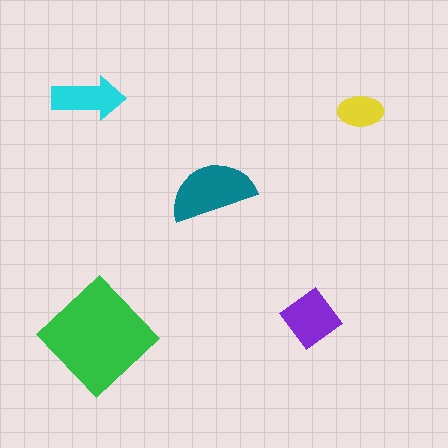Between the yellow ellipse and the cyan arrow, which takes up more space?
The cyan arrow.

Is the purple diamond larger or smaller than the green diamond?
Smaller.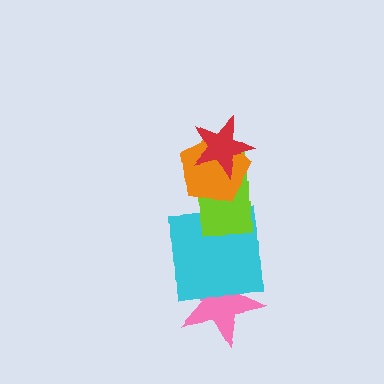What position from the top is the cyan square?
The cyan square is 4th from the top.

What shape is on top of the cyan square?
The lime rectangle is on top of the cyan square.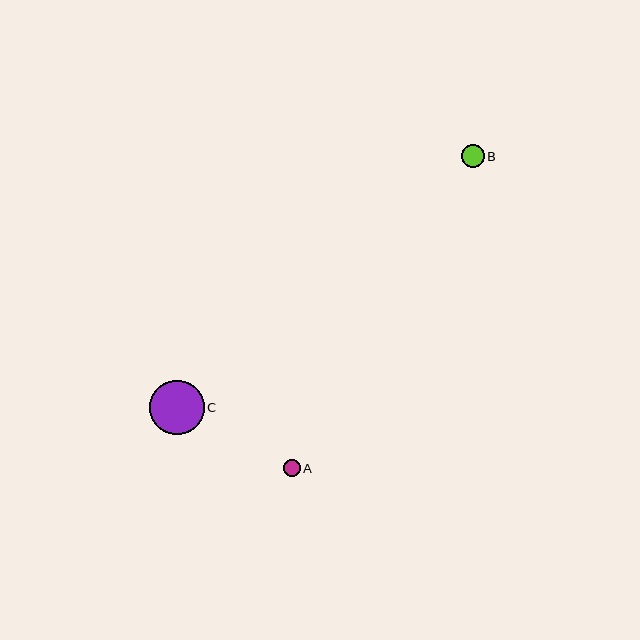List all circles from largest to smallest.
From largest to smallest: C, B, A.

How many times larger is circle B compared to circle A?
Circle B is approximately 1.3 times the size of circle A.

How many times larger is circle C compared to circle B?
Circle C is approximately 2.4 times the size of circle B.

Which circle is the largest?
Circle C is the largest with a size of approximately 54 pixels.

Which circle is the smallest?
Circle A is the smallest with a size of approximately 17 pixels.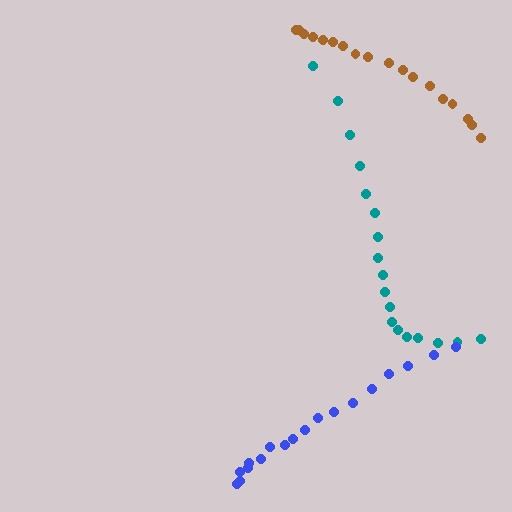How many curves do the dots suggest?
There are 3 distinct paths.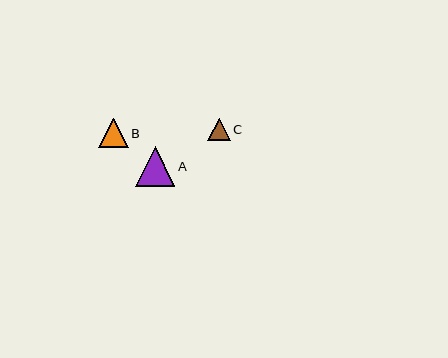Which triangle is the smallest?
Triangle C is the smallest with a size of approximately 22 pixels.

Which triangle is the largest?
Triangle A is the largest with a size of approximately 39 pixels.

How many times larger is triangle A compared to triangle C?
Triangle A is approximately 1.8 times the size of triangle C.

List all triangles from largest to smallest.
From largest to smallest: A, B, C.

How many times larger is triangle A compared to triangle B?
Triangle A is approximately 1.3 times the size of triangle B.